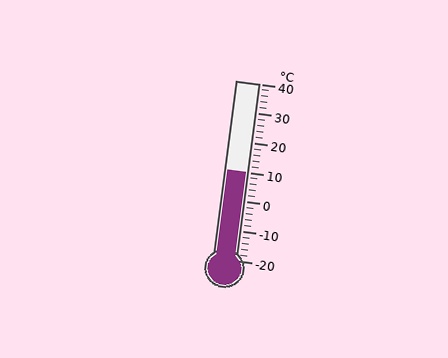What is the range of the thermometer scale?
The thermometer scale ranges from -20°C to 40°C.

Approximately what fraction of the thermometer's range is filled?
The thermometer is filled to approximately 50% of its range.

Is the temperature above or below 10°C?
The temperature is at 10°C.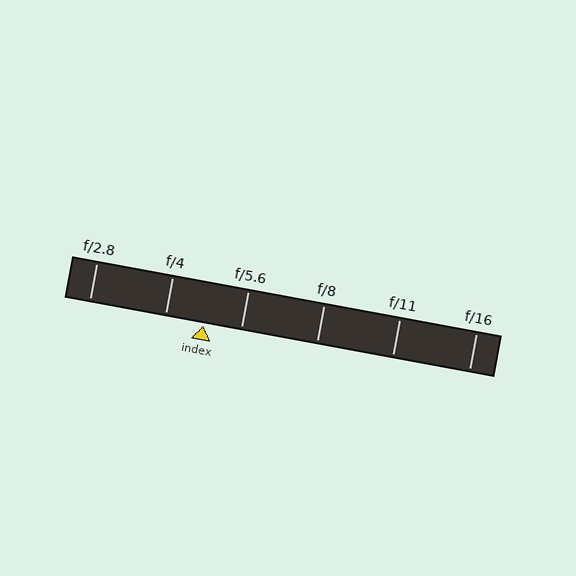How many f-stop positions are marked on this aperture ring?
There are 6 f-stop positions marked.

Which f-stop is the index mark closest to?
The index mark is closest to f/5.6.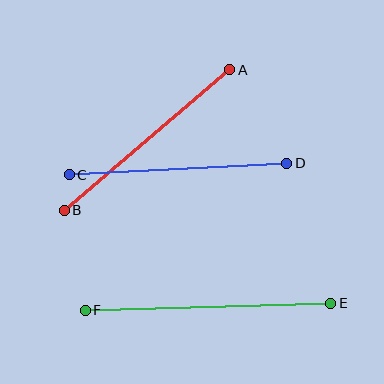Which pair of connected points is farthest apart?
Points E and F are farthest apart.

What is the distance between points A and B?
The distance is approximately 217 pixels.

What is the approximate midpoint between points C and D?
The midpoint is at approximately (178, 169) pixels.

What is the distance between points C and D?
The distance is approximately 218 pixels.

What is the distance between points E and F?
The distance is approximately 246 pixels.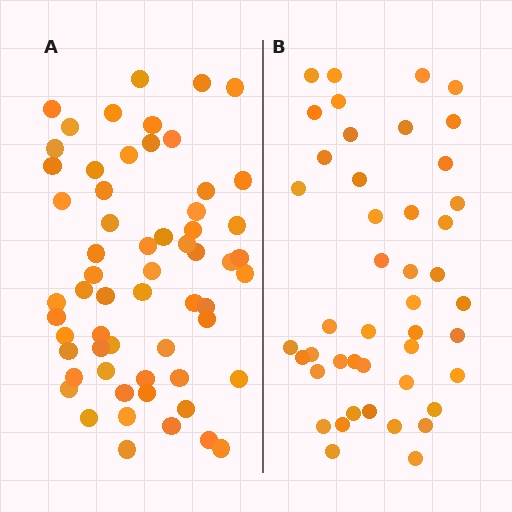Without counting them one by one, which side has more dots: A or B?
Region A (the left region) has more dots.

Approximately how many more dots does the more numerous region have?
Region A has approximately 15 more dots than region B.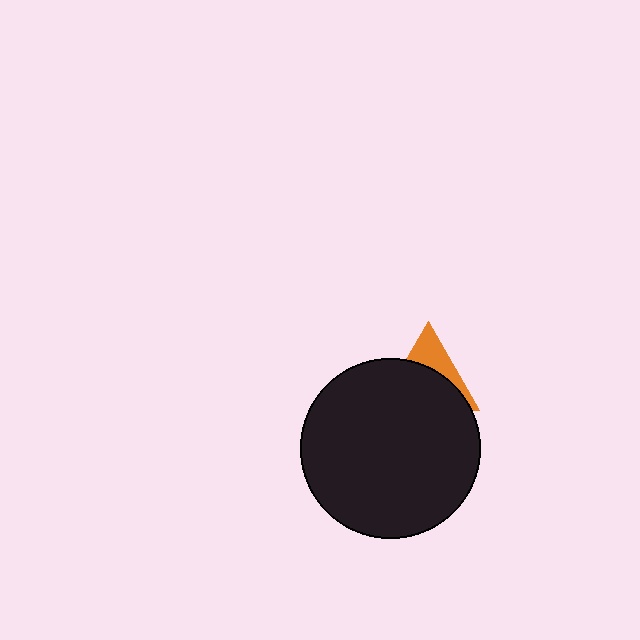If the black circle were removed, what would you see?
You would see the complete orange triangle.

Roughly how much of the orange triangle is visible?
A small part of it is visible (roughly 34%).